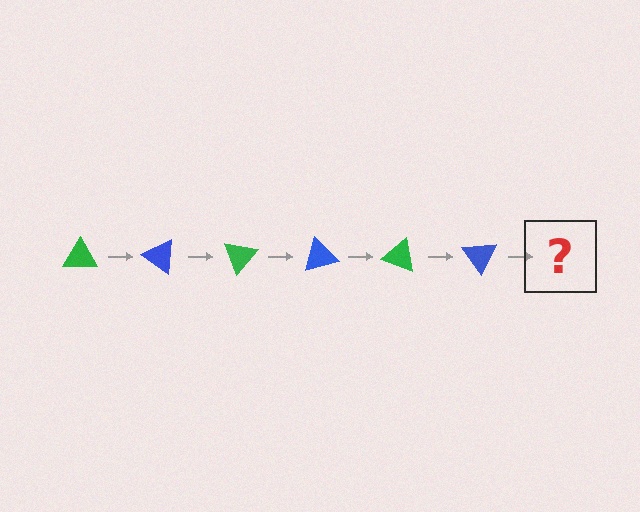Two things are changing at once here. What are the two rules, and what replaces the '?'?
The two rules are that it rotates 35 degrees each step and the color cycles through green and blue. The '?' should be a green triangle, rotated 210 degrees from the start.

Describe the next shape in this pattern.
It should be a green triangle, rotated 210 degrees from the start.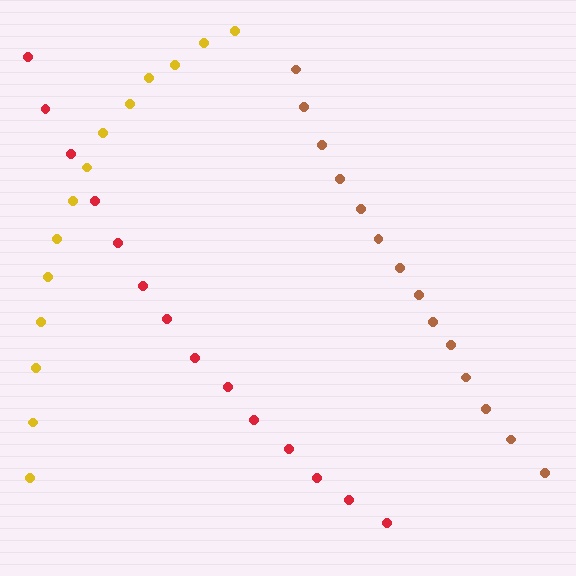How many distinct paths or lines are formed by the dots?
There are 3 distinct paths.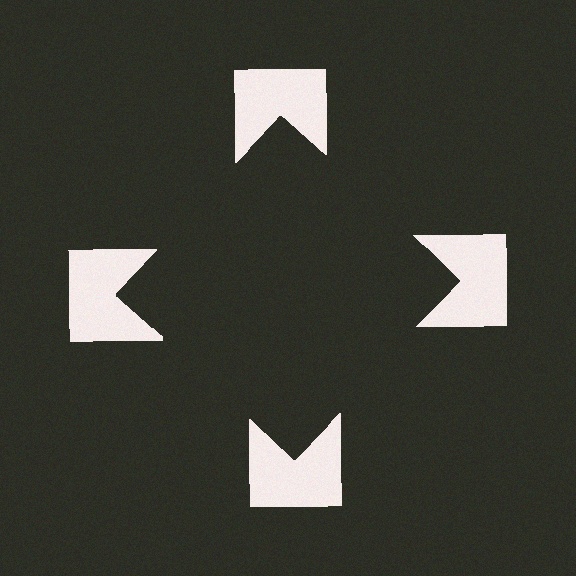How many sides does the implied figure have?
4 sides.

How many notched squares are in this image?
There are 4 — one at each vertex of the illusory square.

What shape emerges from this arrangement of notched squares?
An illusory square — its edges are inferred from the aligned wedge cuts in the notched squares, not physically drawn.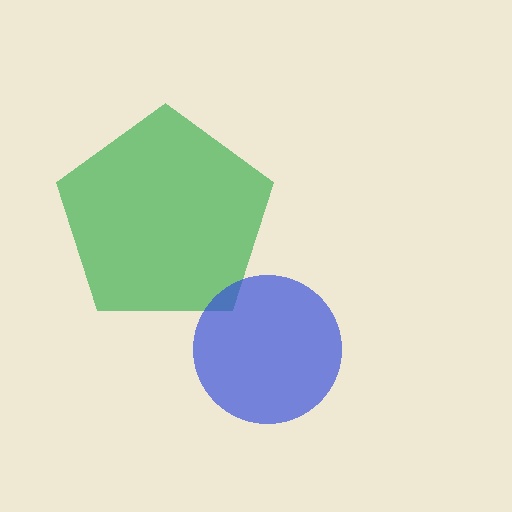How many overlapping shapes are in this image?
There are 2 overlapping shapes in the image.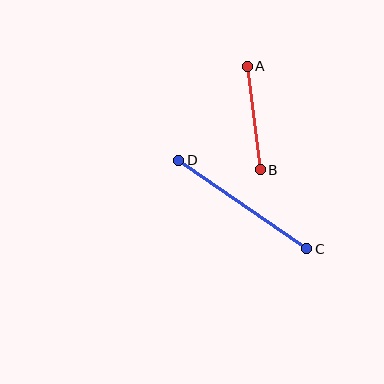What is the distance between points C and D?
The distance is approximately 156 pixels.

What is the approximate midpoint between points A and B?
The midpoint is at approximately (254, 118) pixels.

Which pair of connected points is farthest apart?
Points C and D are farthest apart.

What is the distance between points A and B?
The distance is approximately 105 pixels.